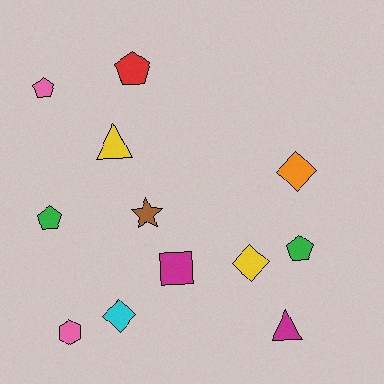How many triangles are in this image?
There are 2 triangles.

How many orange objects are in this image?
There is 1 orange object.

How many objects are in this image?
There are 12 objects.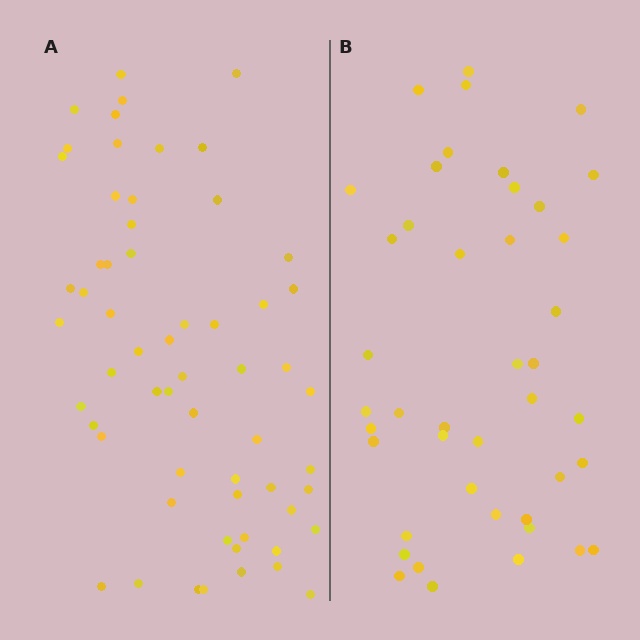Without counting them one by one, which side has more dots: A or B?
Region A (the left region) has more dots.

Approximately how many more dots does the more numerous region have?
Region A has approximately 15 more dots than region B.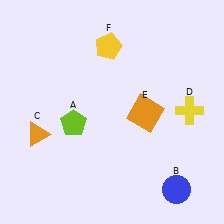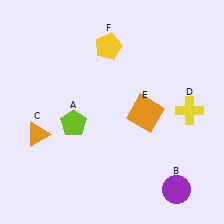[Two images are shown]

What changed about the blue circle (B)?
In Image 1, B is blue. In Image 2, it changed to purple.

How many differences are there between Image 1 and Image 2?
There is 1 difference between the two images.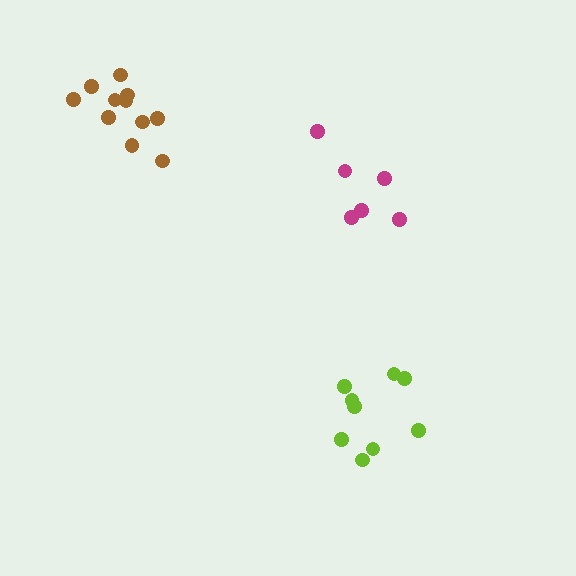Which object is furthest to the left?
The brown cluster is leftmost.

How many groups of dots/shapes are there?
There are 3 groups.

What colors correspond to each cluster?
The clusters are colored: magenta, lime, brown.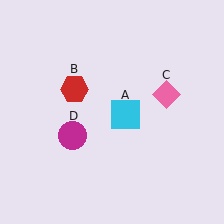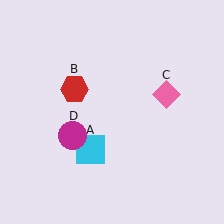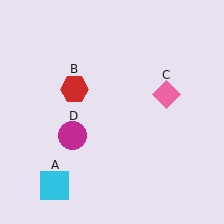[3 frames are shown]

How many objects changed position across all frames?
1 object changed position: cyan square (object A).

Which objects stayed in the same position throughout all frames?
Red hexagon (object B) and pink diamond (object C) and magenta circle (object D) remained stationary.